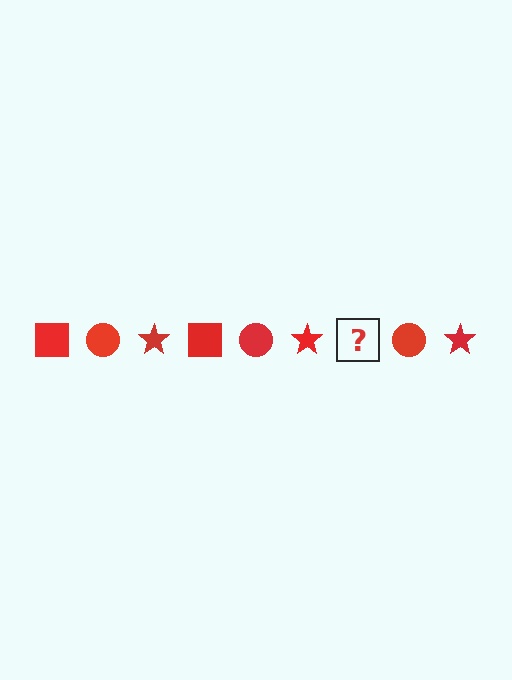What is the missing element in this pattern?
The missing element is a red square.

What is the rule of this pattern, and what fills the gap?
The rule is that the pattern cycles through square, circle, star shapes in red. The gap should be filled with a red square.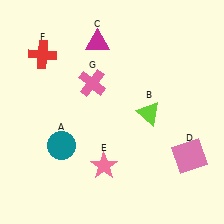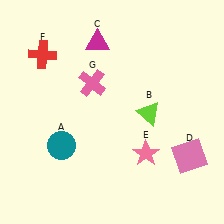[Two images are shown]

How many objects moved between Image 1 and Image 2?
1 object moved between the two images.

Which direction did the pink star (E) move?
The pink star (E) moved right.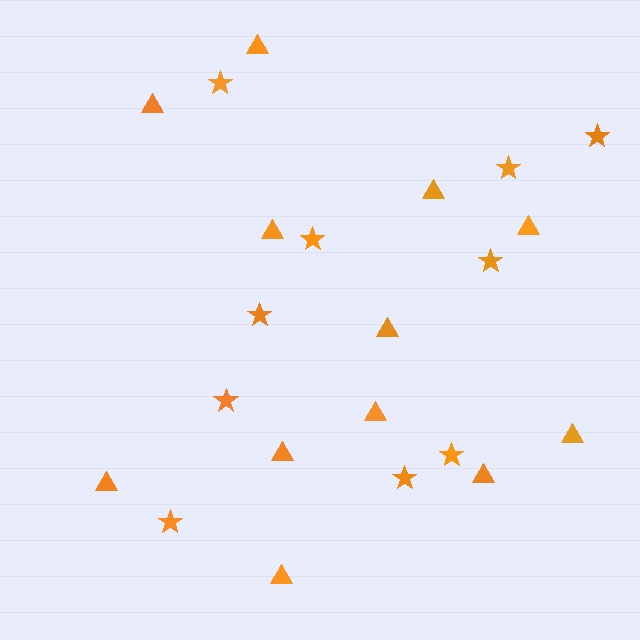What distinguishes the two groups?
There are 2 groups: one group of triangles (12) and one group of stars (10).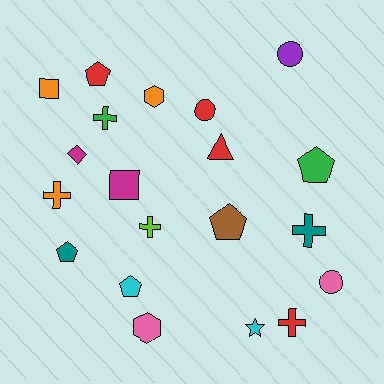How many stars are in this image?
There is 1 star.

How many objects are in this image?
There are 20 objects.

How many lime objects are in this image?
There is 1 lime object.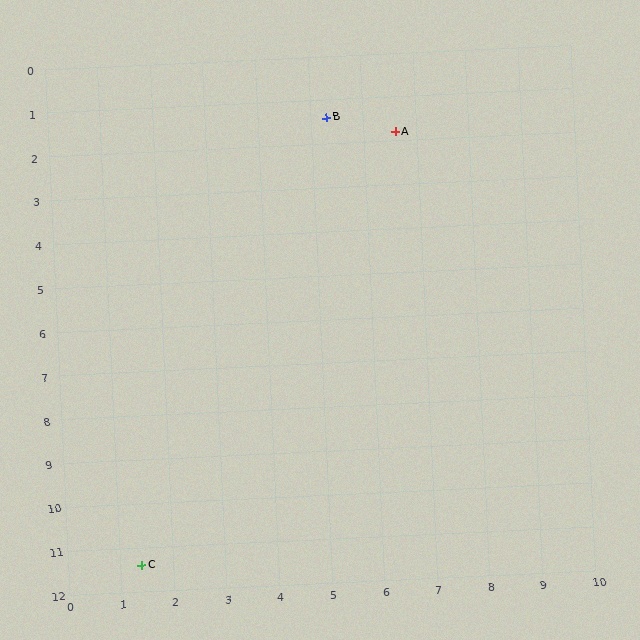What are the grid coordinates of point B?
Point B is at approximately (5.3, 1.4).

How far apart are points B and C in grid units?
Points B and C are about 10.7 grid units apart.